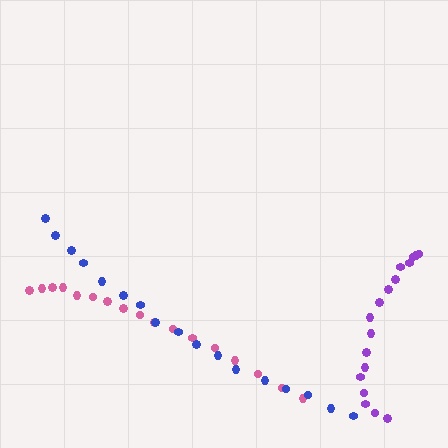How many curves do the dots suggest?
There are 3 distinct paths.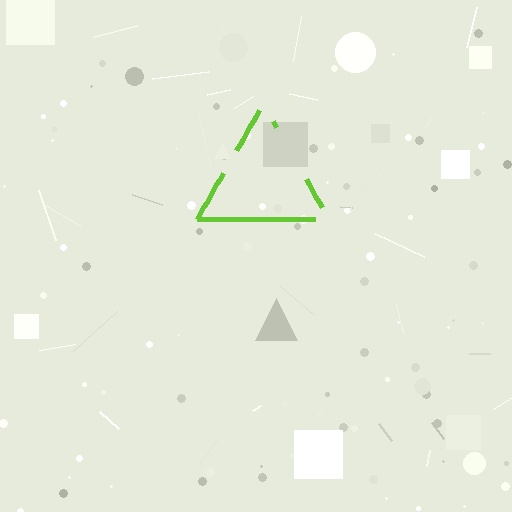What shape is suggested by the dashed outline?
The dashed outline suggests a triangle.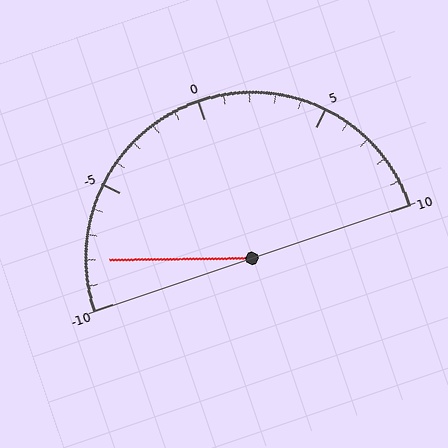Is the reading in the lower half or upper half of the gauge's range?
The reading is in the lower half of the range (-10 to 10).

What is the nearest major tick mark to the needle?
The nearest major tick mark is -10.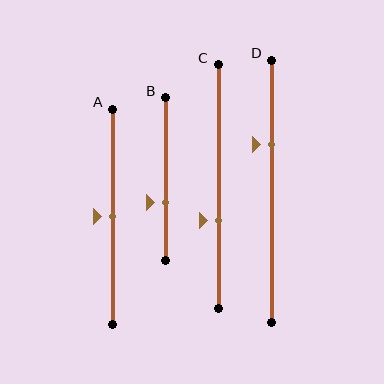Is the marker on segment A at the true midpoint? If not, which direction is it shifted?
Yes, the marker on segment A is at the true midpoint.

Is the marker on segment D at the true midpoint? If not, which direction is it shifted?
No, the marker on segment D is shifted upward by about 18% of the segment length.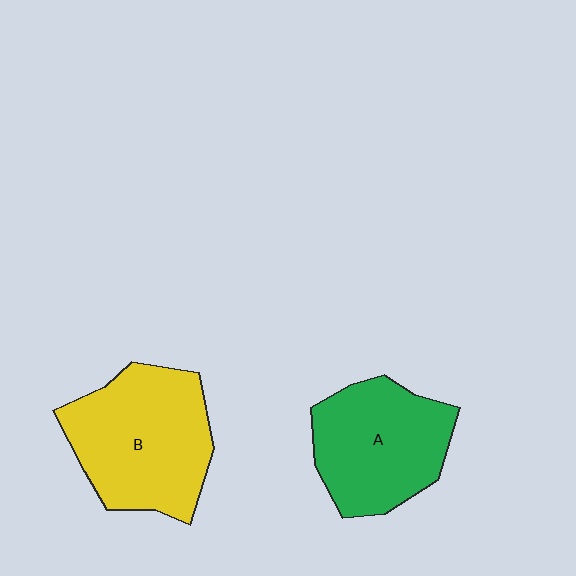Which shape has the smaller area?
Shape A (green).